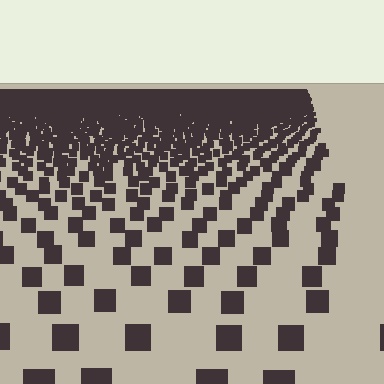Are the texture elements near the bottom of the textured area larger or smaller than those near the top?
Larger. Near the bottom, elements are closer to the viewer and appear at a bigger on-screen size.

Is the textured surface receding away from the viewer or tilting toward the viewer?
The surface is receding away from the viewer. Texture elements get smaller and denser toward the top.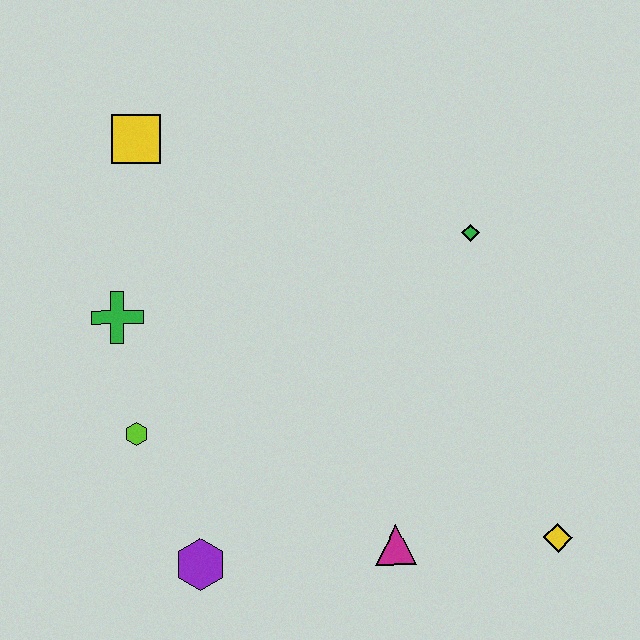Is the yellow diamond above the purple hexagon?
Yes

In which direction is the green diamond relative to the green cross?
The green diamond is to the right of the green cross.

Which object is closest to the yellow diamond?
The magenta triangle is closest to the yellow diamond.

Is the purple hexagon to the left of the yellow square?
No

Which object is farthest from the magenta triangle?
The yellow square is farthest from the magenta triangle.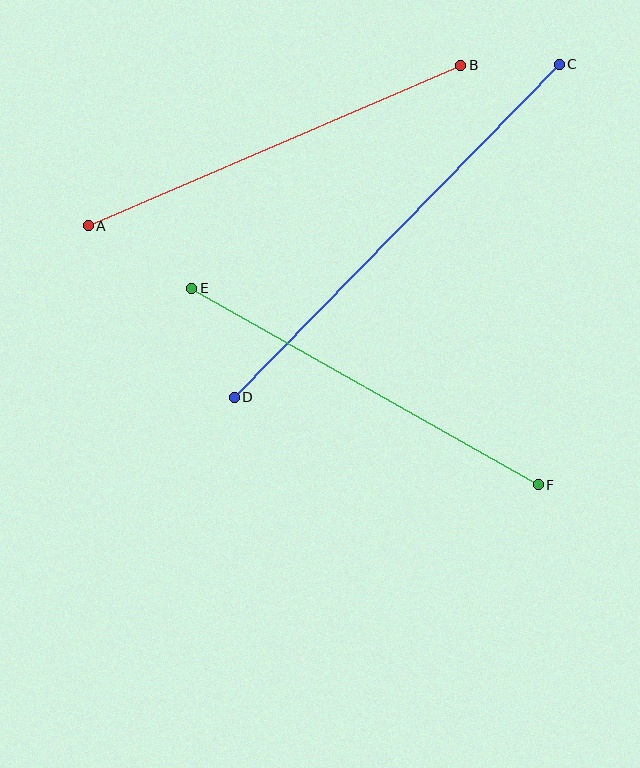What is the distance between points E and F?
The distance is approximately 398 pixels.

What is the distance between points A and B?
The distance is approximately 405 pixels.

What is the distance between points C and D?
The distance is approximately 465 pixels.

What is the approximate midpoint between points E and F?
The midpoint is at approximately (365, 387) pixels.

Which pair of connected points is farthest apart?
Points C and D are farthest apart.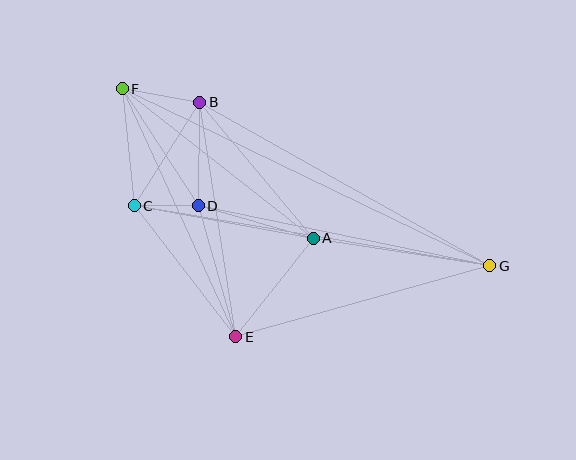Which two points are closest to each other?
Points C and D are closest to each other.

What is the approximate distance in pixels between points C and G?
The distance between C and G is approximately 361 pixels.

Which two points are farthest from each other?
Points F and G are farthest from each other.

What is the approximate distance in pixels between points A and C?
The distance between A and C is approximately 182 pixels.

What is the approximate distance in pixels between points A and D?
The distance between A and D is approximately 120 pixels.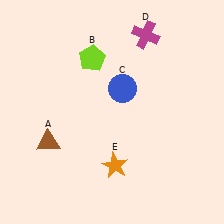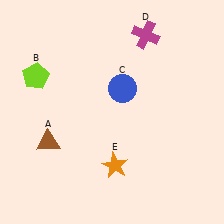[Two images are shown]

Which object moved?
The lime pentagon (B) moved left.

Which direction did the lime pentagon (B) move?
The lime pentagon (B) moved left.